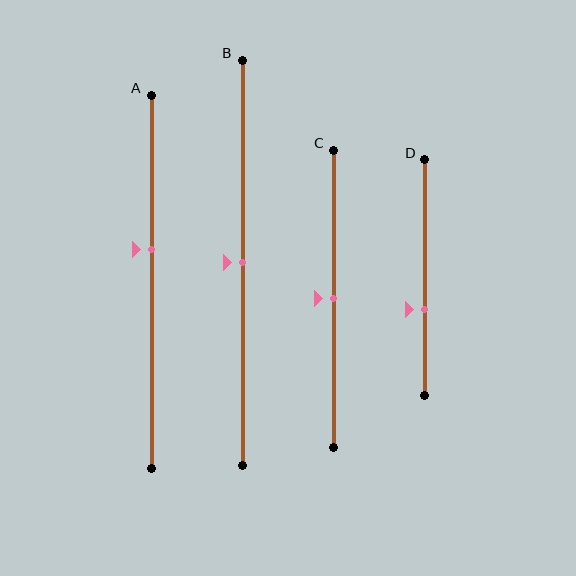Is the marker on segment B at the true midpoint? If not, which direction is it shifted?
Yes, the marker on segment B is at the true midpoint.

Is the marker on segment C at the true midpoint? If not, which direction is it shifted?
Yes, the marker on segment C is at the true midpoint.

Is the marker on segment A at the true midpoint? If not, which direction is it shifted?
No, the marker on segment A is shifted upward by about 9% of the segment length.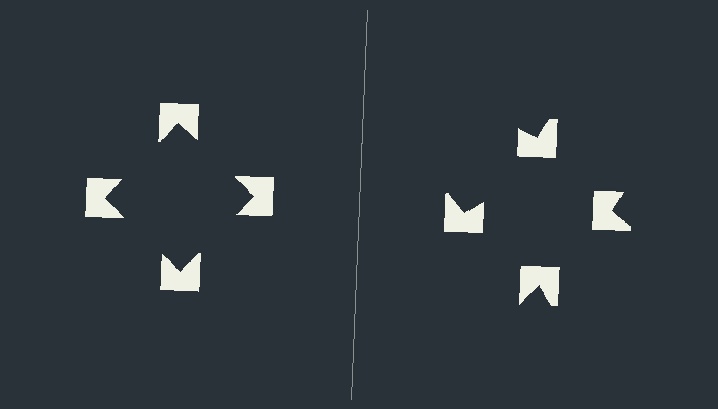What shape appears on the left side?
An illusory square.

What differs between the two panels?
The notched squares are positioned identically on both sides; only the wedge orientations differ. On the left they align to a square; on the right they are misaligned.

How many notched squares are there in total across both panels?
8 — 4 on each side.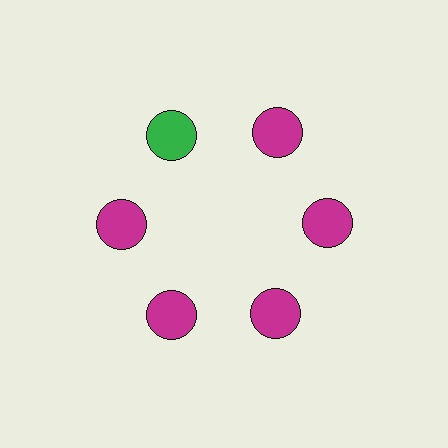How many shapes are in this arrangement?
There are 6 shapes arranged in a ring pattern.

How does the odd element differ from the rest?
It has a different color: green instead of magenta.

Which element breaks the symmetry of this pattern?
The green circle at roughly the 11 o'clock position breaks the symmetry. All other shapes are magenta circles.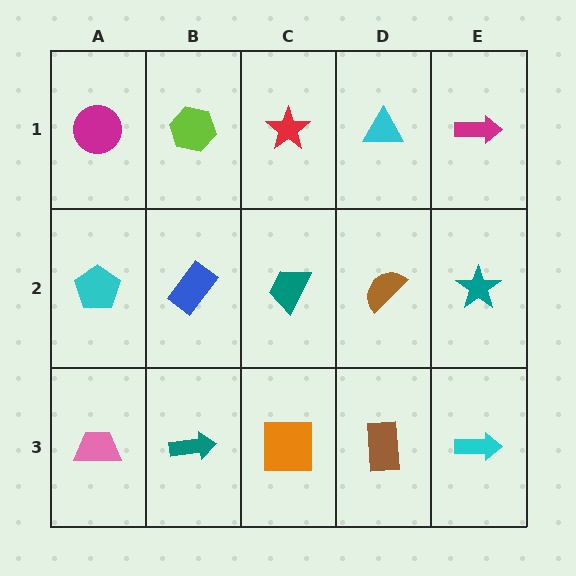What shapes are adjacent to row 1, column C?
A teal trapezoid (row 2, column C), a lime hexagon (row 1, column B), a cyan triangle (row 1, column D).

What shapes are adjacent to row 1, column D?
A brown semicircle (row 2, column D), a red star (row 1, column C), a magenta arrow (row 1, column E).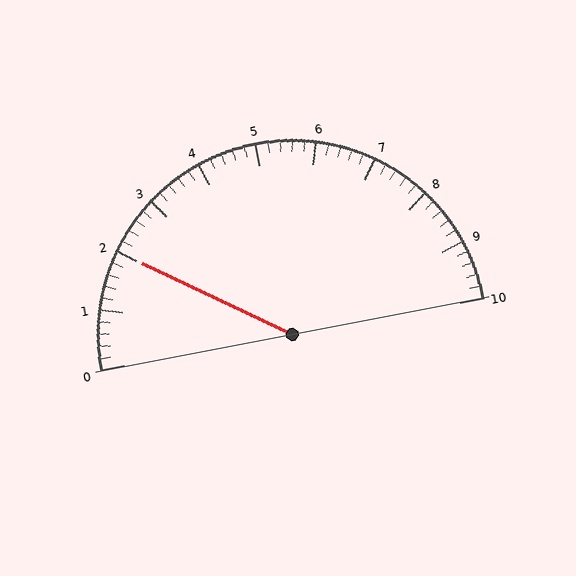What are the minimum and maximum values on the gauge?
The gauge ranges from 0 to 10.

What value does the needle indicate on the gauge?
The needle indicates approximately 2.0.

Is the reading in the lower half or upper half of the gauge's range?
The reading is in the lower half of the range (0 to 10).